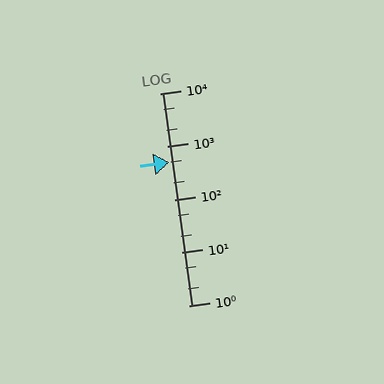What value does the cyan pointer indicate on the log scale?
The pointer indicates approximately 510.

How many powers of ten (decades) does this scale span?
The scale spans 4 decades, from 1 to 10000.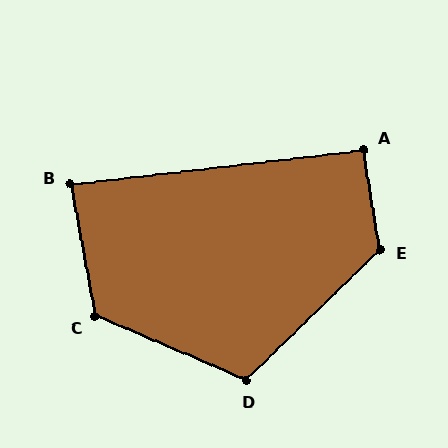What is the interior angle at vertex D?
Approximately 113 degrees (obtuse).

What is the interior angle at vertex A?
Approximately 92 degrees (approximately right).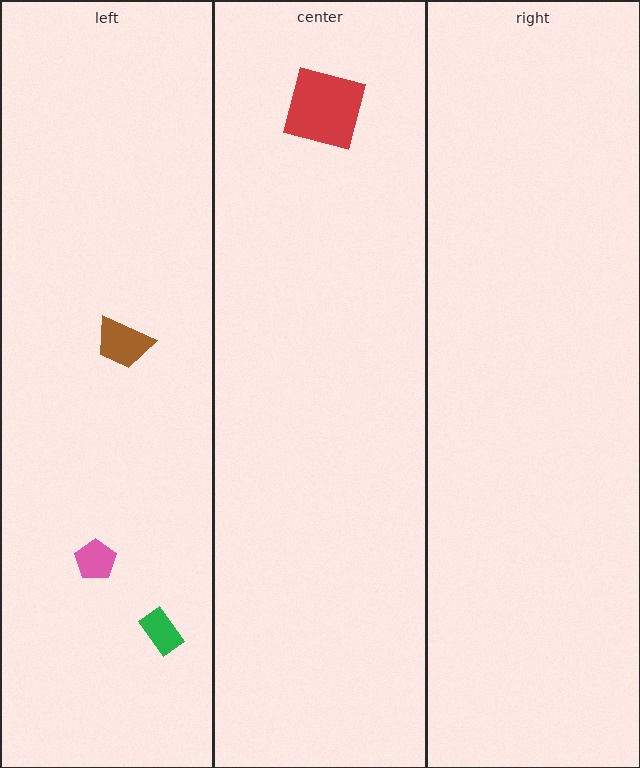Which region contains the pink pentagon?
The left region.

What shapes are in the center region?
The red square.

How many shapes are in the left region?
3.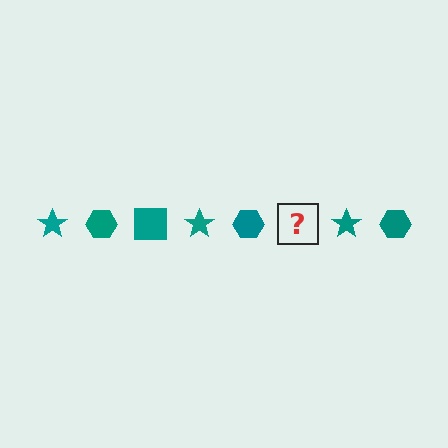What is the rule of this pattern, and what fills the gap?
The rule is that the pattern cycles through star, hexagon, square shapes in teal. The gap should be filled with a teal square.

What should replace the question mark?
The question mark should be replaced with a teal square.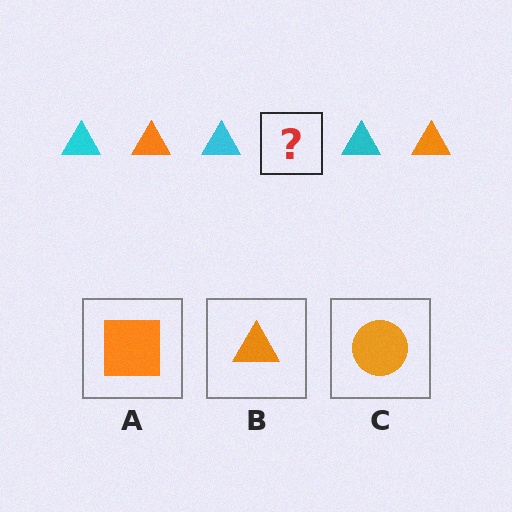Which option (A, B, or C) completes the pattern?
B.